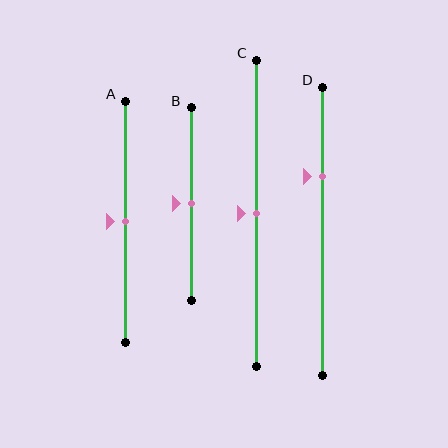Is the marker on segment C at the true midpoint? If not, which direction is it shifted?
Yes, the marker on segment C is at the true midpoint.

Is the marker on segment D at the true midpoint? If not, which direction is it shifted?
No, the marker on segment D is shifted upward by about 19% of the segment length.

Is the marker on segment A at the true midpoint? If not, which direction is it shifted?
Yes, the marker on segment A is at the true midpoint.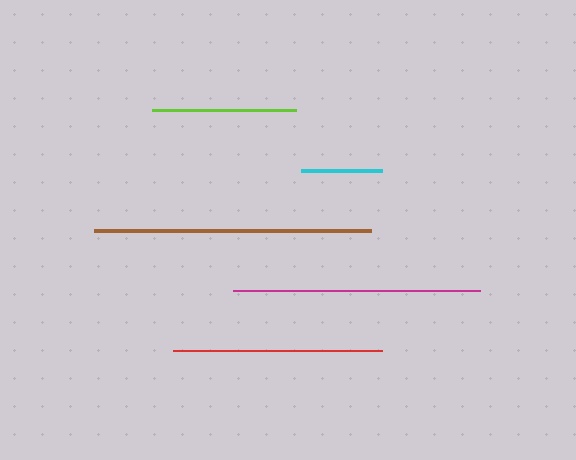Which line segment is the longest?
The brown line is the longest at approximately 277 pixels.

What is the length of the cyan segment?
The cyan segment is approximately 82 pixels long.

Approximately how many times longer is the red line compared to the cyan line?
The red line is approximately 2.6 times the length of the cyan line.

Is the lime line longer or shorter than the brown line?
The brown line is longer than the lime line.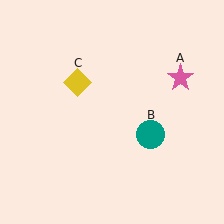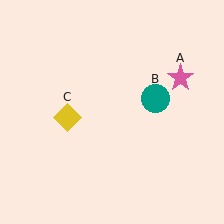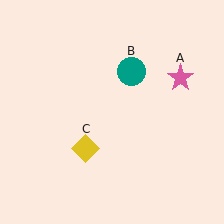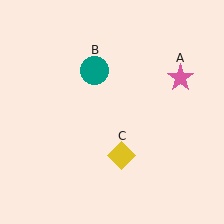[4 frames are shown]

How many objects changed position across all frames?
2 objects changed position: teal circle (object B), yellow diamond (object C).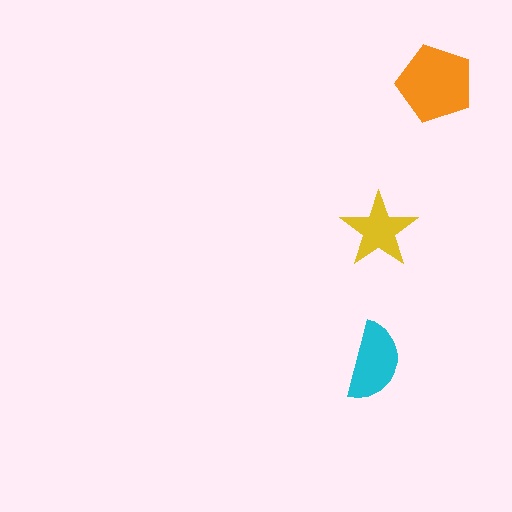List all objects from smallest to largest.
The yellow star, the cyan semicircle, the orange pentagon.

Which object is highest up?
The orange pentagon is topmost.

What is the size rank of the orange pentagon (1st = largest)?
1st.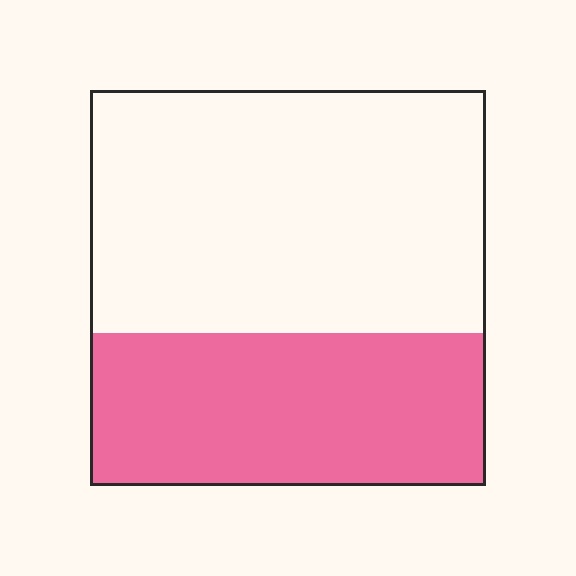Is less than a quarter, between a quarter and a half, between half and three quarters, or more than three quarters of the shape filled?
Between a quarter and a half.